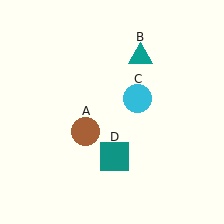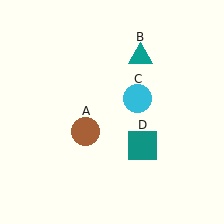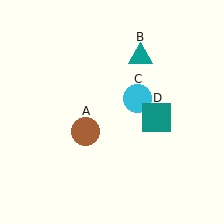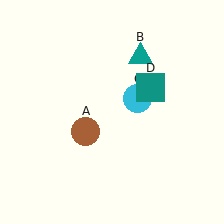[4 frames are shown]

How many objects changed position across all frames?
1 object changed position: teal square (object D).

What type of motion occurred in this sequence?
The teal square (object D) rotated counterclockwise around the center of the scene.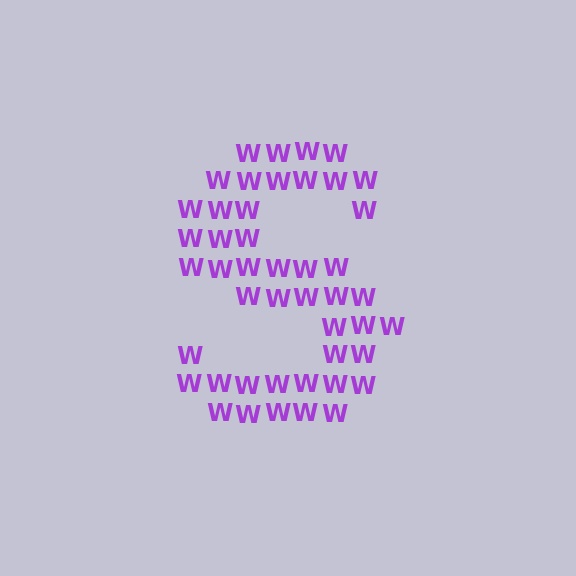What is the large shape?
The large shape is the letter S.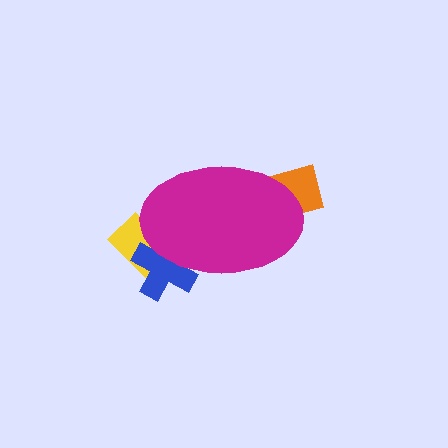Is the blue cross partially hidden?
Yes, the blue cross is partially hidden behind the magenta ellipse.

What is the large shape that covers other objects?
A magenta ellipse.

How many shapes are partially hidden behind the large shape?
3 shapes are partially hidden.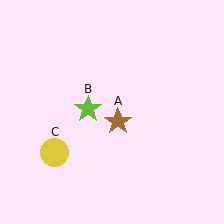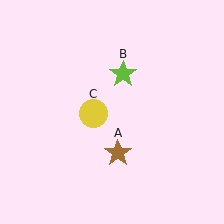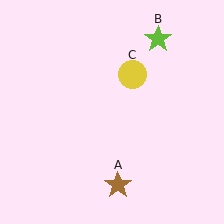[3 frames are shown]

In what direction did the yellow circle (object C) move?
The yellow circle (object C) moved up and to the right.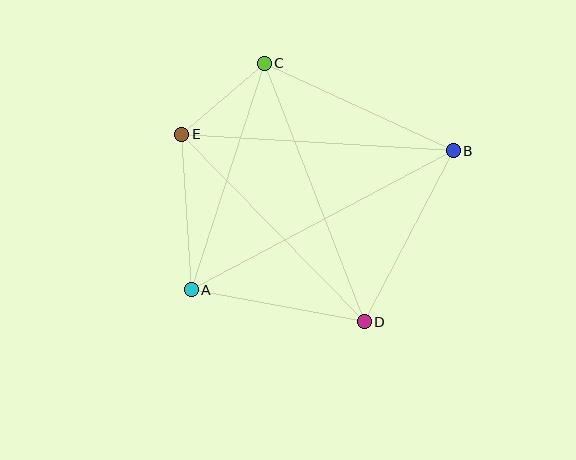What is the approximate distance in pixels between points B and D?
The distance between B and D is approximately 193 pixels.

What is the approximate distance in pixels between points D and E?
The distance between D and E is approximately 261 pixels.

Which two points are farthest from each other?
Points A and B are farthest from each other.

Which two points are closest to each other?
Points C and E are closest to each other.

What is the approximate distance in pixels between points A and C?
The distance between A and C is approximately 238 pixels.